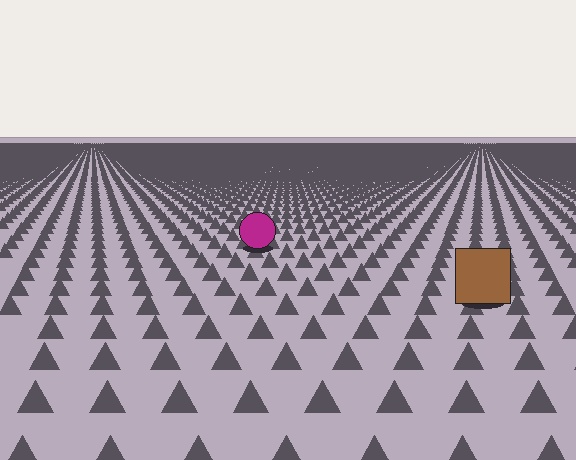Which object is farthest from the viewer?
The magenta circle is farthest from the viewer. It appears smaller and the ground texture around it is denser.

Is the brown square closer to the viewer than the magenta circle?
Yes. The brown square is closer — you can tell from the texture gradient: the ground texture is coarser near it.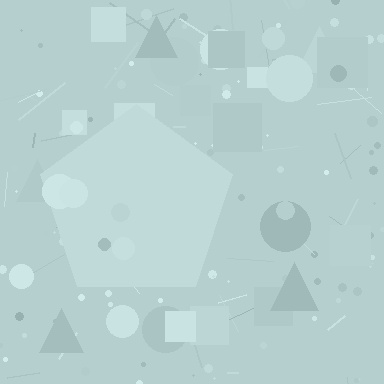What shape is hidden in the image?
A pentagon is hidden in the image.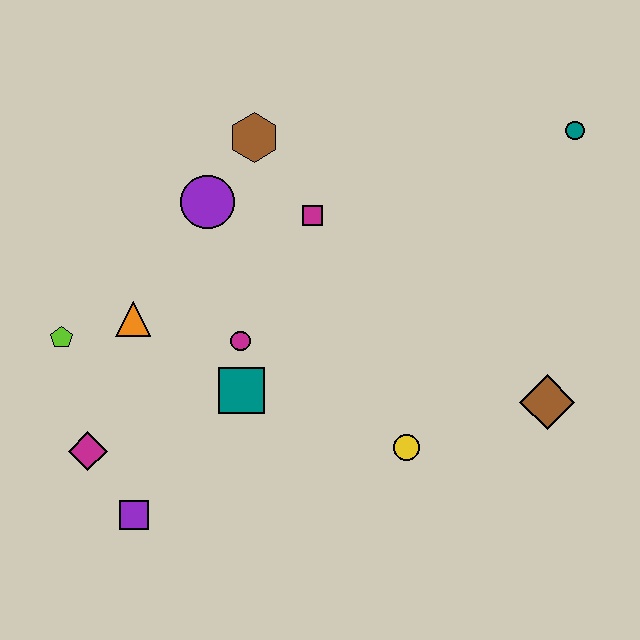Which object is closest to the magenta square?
The brown hexagon is closest to the magenta square.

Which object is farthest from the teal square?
The teal circle is farthest from the teal square.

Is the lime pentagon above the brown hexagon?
No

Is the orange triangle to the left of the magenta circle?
Yes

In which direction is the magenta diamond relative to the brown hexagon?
The magenta diamond is below the brown hexagon.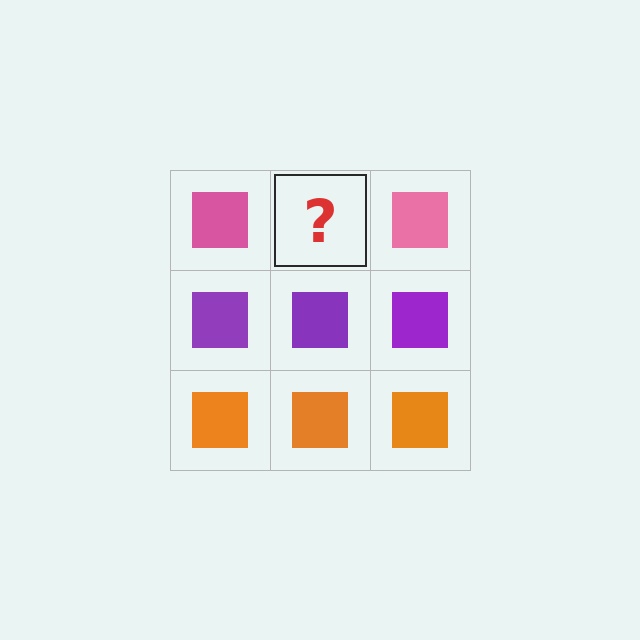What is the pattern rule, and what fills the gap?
The rule is that each row has a consistent color. The gap should be filled with a pink square.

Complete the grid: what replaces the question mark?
The question mark should be replaced with a pink square.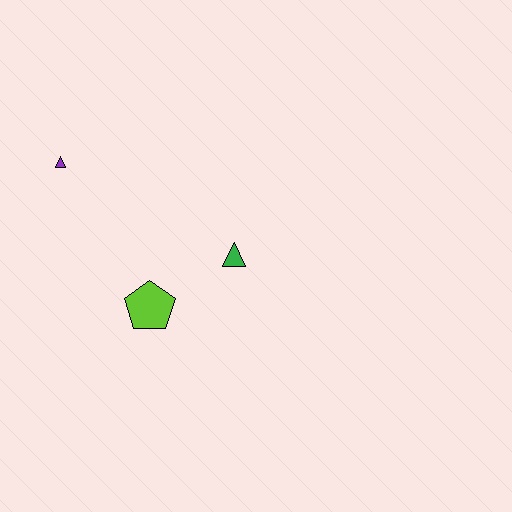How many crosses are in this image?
There are no crosses.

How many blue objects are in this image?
There are no blue objects.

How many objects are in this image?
There are 3 objects.